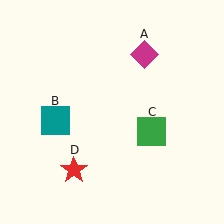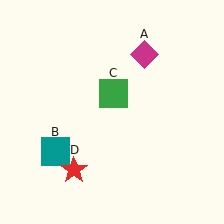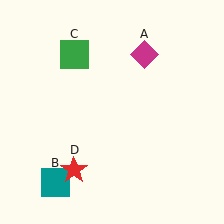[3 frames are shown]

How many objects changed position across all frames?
2 objects changed position: teal square (object B), green square (object C).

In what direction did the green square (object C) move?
The green square (object C) moved up and to the left.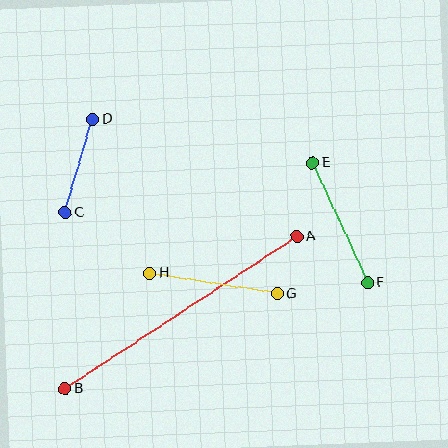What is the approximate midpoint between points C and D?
The midpoint is at approximately (79, 166) pixels.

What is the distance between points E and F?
The distance is approximately 132 pixels.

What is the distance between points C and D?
The distance is approximately 97 pixels.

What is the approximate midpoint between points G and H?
The midpoint is at approximately (213, 283) pixels.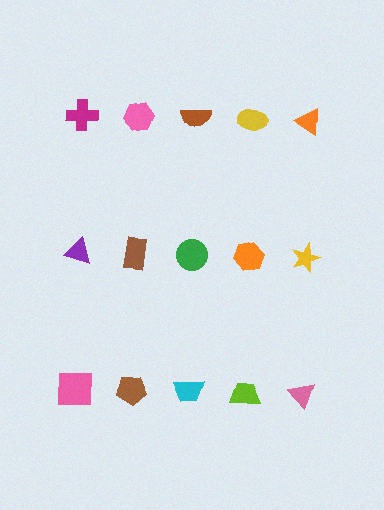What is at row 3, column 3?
A cyan trapezoid.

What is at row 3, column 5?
A pink triangle.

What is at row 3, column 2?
A brown pentagon.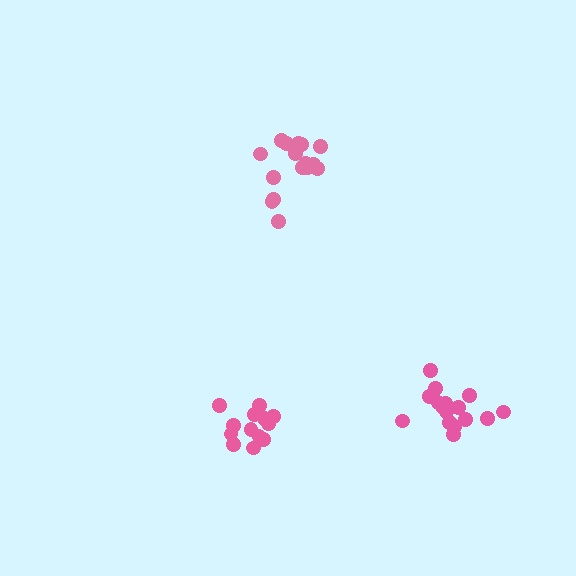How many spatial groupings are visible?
There are 3 spatial groupings.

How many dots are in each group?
Group 1: 13 dots, Group 2: 16 dots, Group 3: 16 dots (45 total).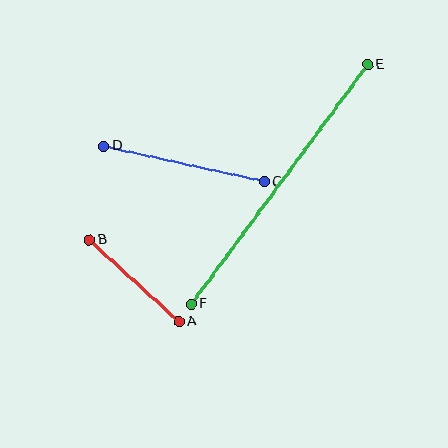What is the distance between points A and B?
The distance is approximately 121 pixels.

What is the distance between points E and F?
The distance is approximately 298 pixels.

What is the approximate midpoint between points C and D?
The midpoint is at approximately (184, 164) pixels.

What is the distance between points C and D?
The distance is approximately 164 pixels.